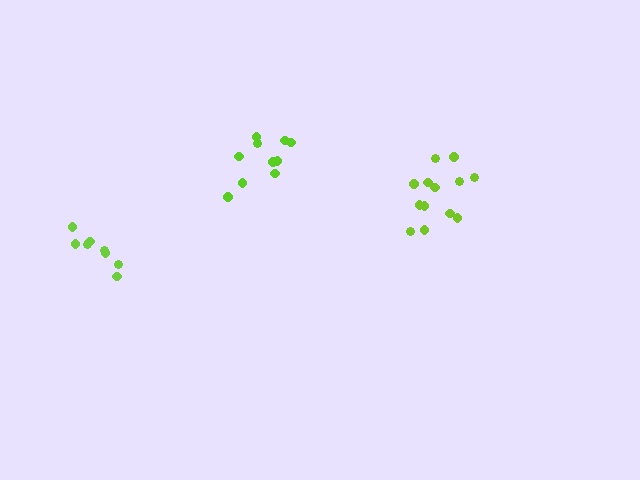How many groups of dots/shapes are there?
There are 3 groups.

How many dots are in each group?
Group 1: 13 dots, Group 2: 10 dots, Group 3: 8 dots (31 total).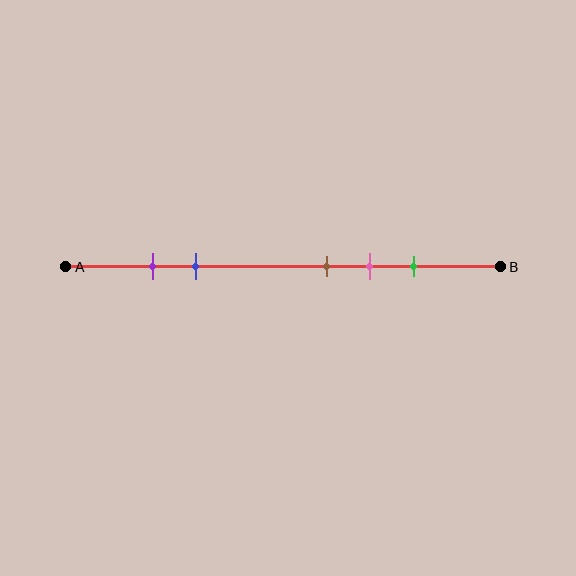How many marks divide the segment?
There are 5 marks dividing the segment.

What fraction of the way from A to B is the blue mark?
The blue mark is approximately 30% (0.3) of the way from A to B.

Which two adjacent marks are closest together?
The purple and blue marks are the closest adjacent pair.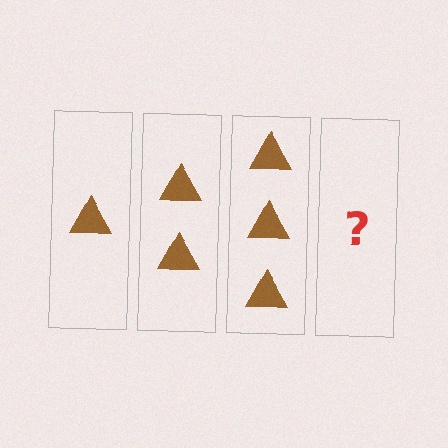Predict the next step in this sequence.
The next step is 4 triangles.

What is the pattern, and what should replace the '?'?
The pattern is that each step adds one more triangle. The '?' should be 4 triangles.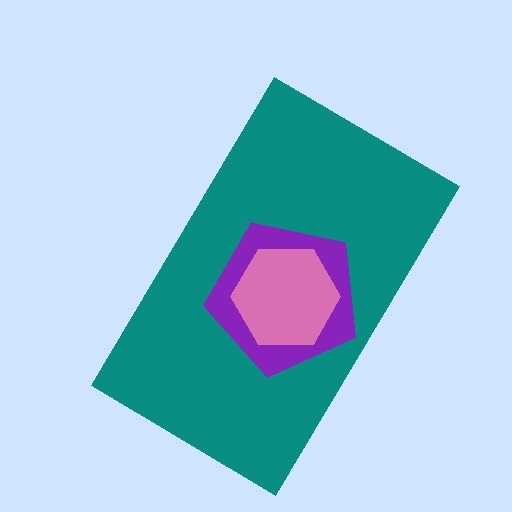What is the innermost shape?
The pink hexagon.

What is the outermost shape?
The teal rectangle.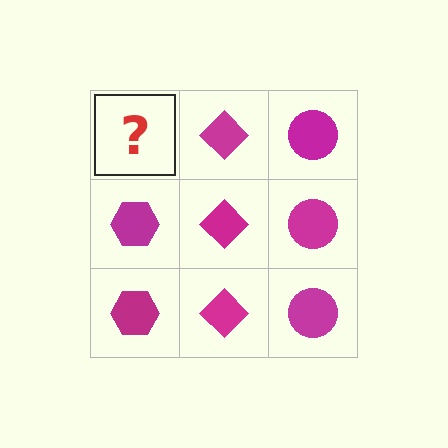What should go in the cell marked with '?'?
The missing cell should contain a magenta hexagon.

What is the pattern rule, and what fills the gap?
The rule is that each column has a consistent shape. The gap should be filled with a magenta hexagon.